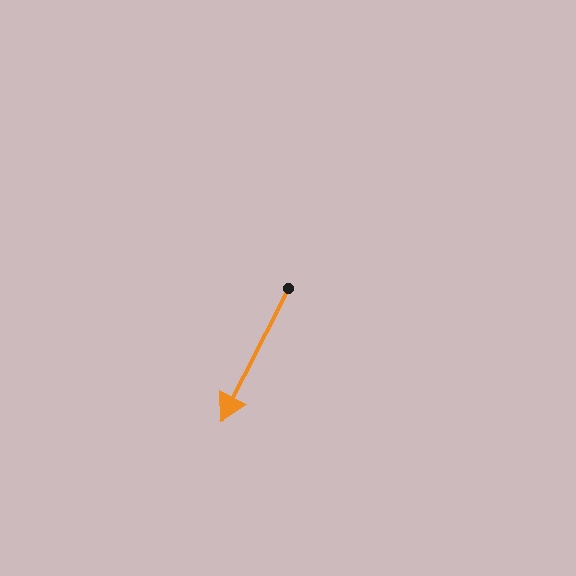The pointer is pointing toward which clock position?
Roughly 7 o'clock.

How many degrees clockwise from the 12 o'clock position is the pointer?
Approximately 207 degrees.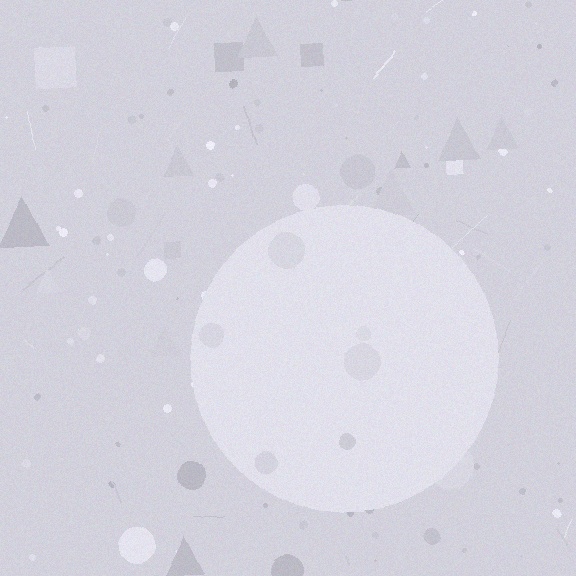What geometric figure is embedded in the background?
A circle is embedded in the background.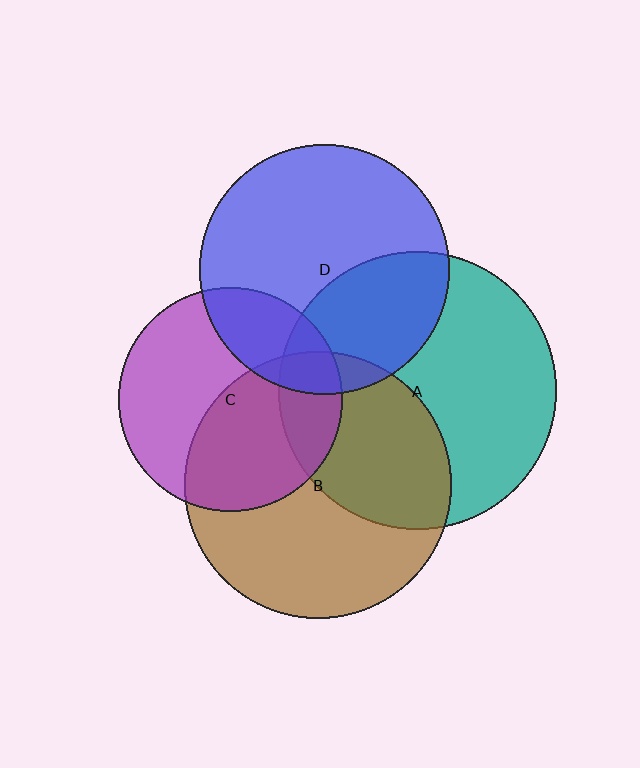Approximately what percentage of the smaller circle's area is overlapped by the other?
Approximately 25%.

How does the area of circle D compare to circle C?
Approximately 1.3 times.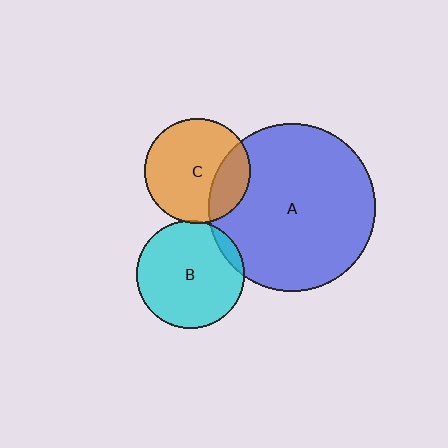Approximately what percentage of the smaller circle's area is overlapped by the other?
Approximately 25%.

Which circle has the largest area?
Circle A (blue).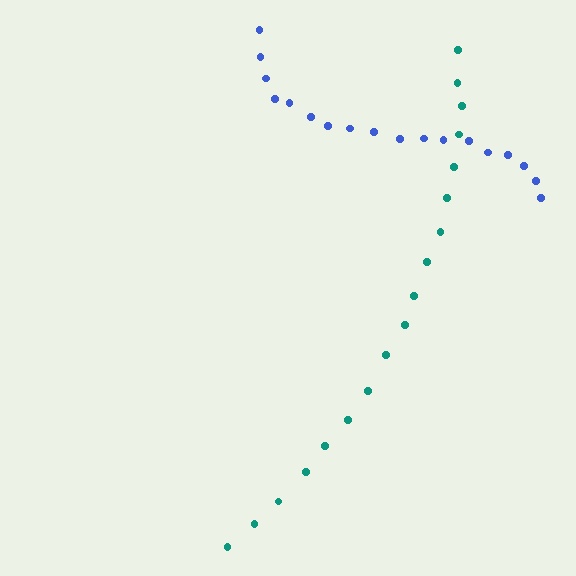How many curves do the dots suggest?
There are 2 distinct paths.